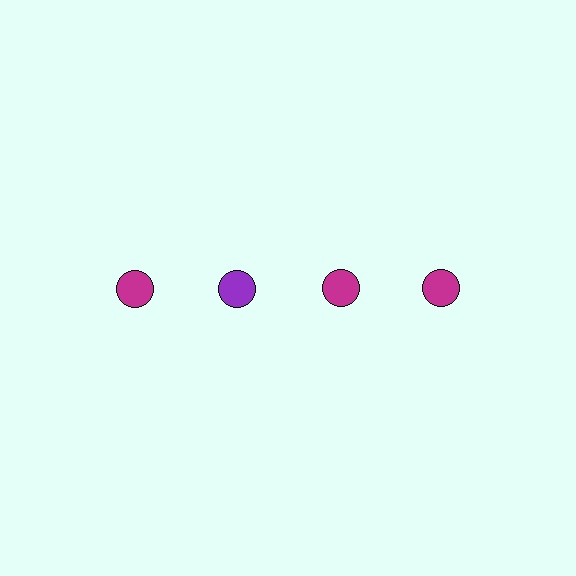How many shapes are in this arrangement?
There are 4 shapes arranged in a grid pattern.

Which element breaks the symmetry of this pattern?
The purple circle in the top row, second from left column breaks the symmetry. All other shapes are magenta circles.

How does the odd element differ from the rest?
It has a different color: purple instead of magenta.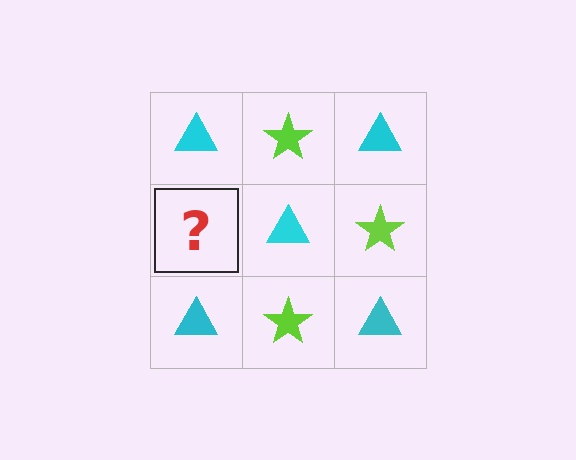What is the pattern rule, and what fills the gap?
The rule is that it alternates cyan triangle and lime star in a checkerboard pattern. The gap should be filled with a lime star.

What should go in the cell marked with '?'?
The missing cell should contain a lime star.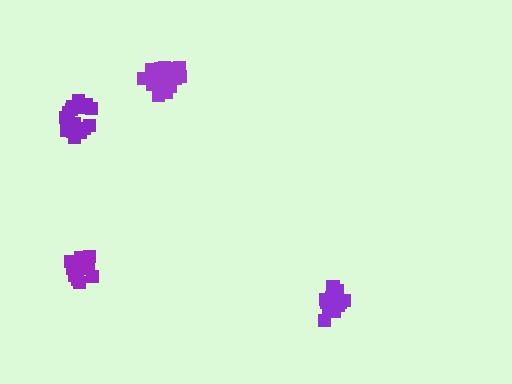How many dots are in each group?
Group 1: 13 dots, Group 2: 14 dots, Group 3: 18 dots, Group 4: 18 dots (63 total).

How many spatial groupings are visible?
There are 4 spatial groupings.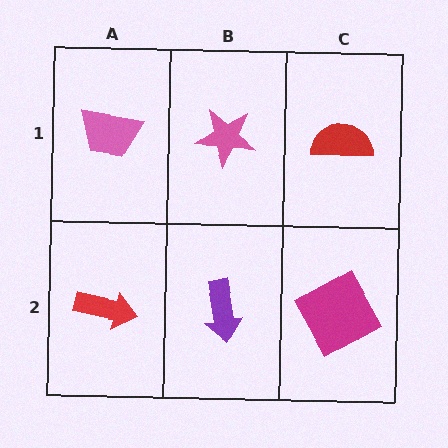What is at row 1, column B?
A pink star.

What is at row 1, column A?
A pink trapezoid.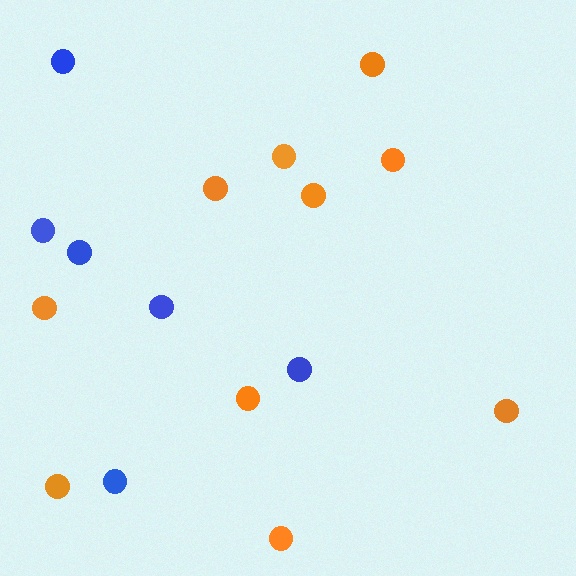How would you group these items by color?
There are 2 groups: one group of blue circles (6) and one group of orange circles (10).